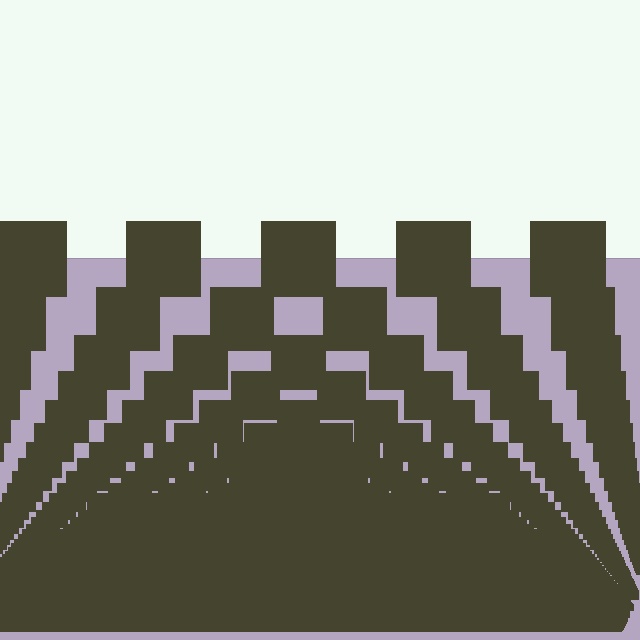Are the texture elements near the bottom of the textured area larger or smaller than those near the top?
Smaller. The gradient is inverted — elements near the bottom are smaller and denser.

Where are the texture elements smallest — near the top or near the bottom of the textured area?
Near the bottom.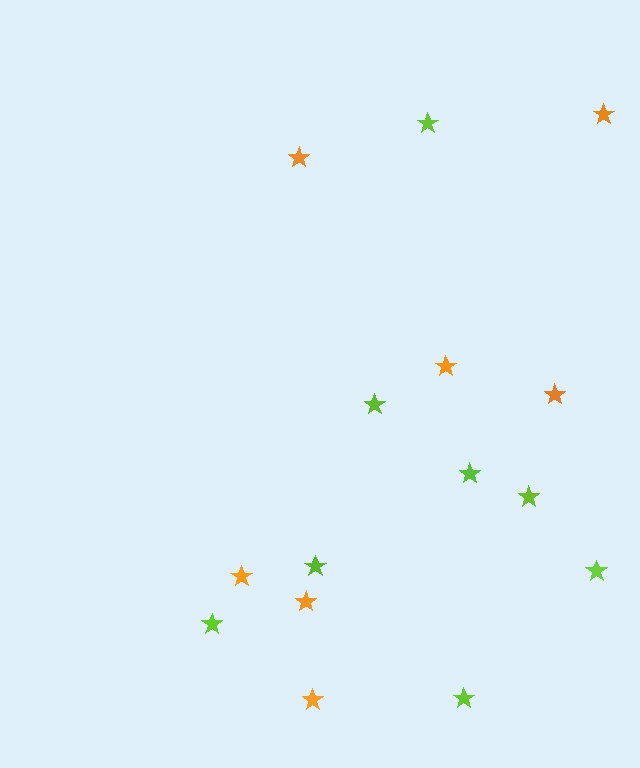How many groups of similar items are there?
There are 2 groups: one group of lime stars (8) and one group of orange stars (7).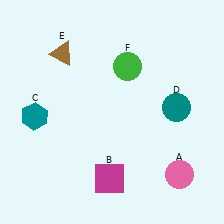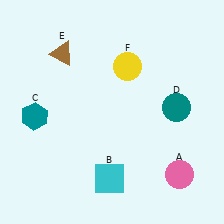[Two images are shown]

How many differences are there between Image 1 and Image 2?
There are 2 differences between the two images.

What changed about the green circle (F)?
In Image 1, F is green. In Image 2, it changed to yellow.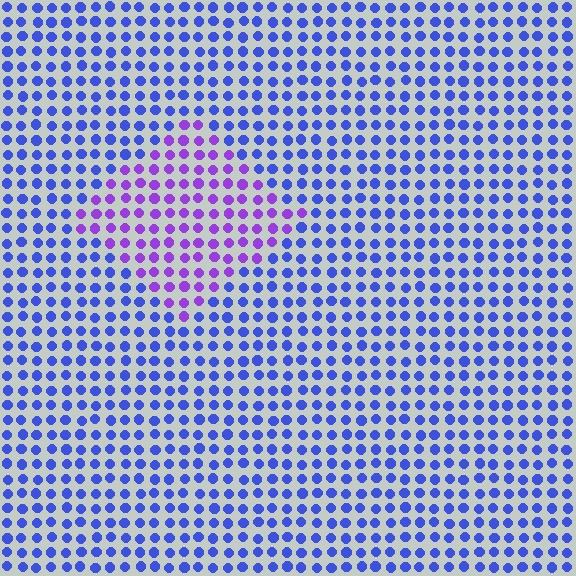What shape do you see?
I see a diamond.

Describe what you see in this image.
The image is filled with small blue elements in a uniform arrangement. A diamond-shaped region is visible where the elements are tinted to a slightly different hue, forming a subtle color boundary.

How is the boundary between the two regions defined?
The boundary is defined purely by a slight shift in hue (about 42 degrees). Spacing, size, and orientation are identical on both sides.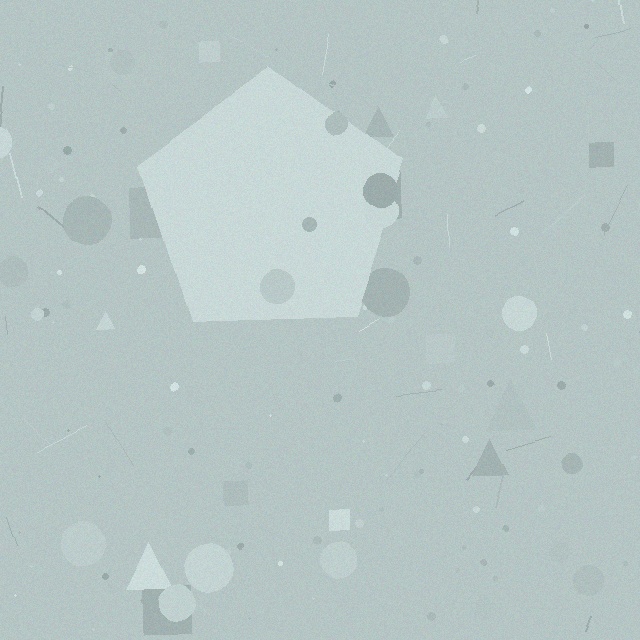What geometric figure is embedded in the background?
A pentagon is embedded in the background.